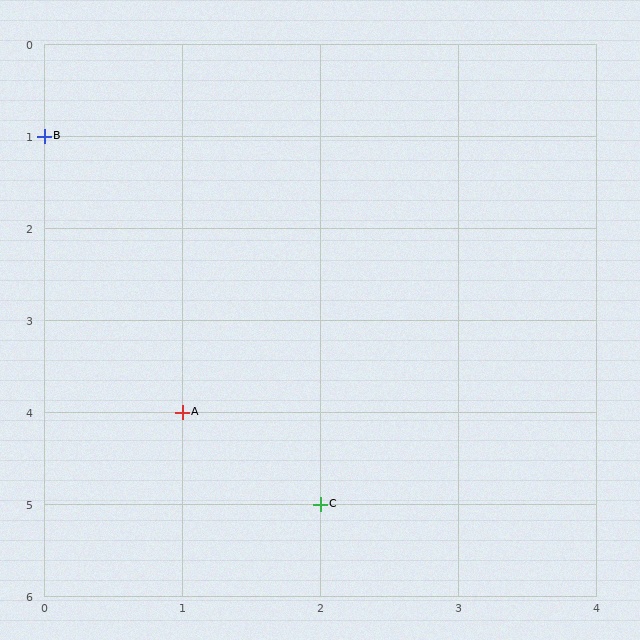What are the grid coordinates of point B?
Point B is at grid coordinates (0, 1).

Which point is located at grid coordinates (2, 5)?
Point C is at (2, 5).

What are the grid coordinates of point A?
Point A is at grid coordinates (1, 4).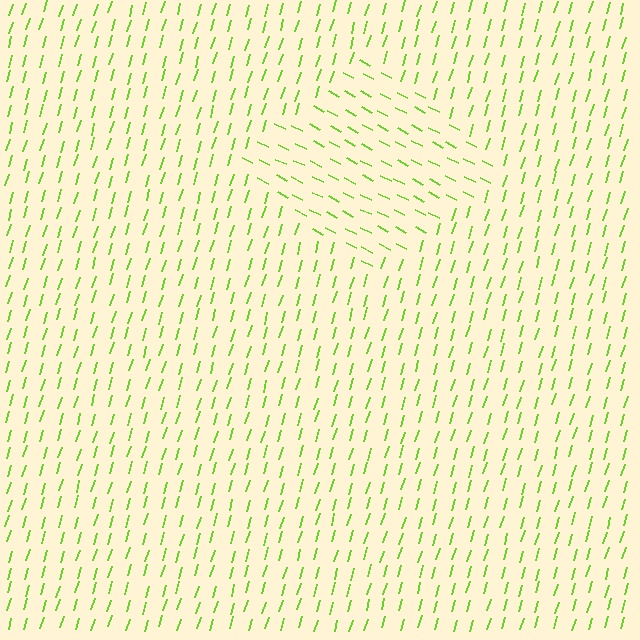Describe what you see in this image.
The image is filled with small lime line segments. A diamond region in the image has lines oriented differently from the surrounding lines, creating a visible texture boundary.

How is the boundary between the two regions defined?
The boundary is defined purely by a change in line orientation (approximately 79 degrees difference). All lines are the same color and thickness.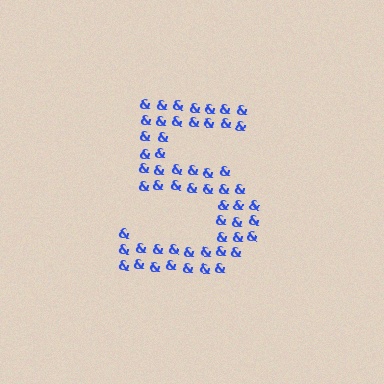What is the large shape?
The large shape is the digit 5.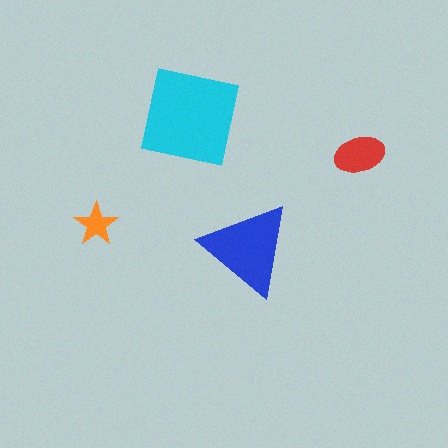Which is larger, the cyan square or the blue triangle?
The cyan square.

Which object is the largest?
The cyan square.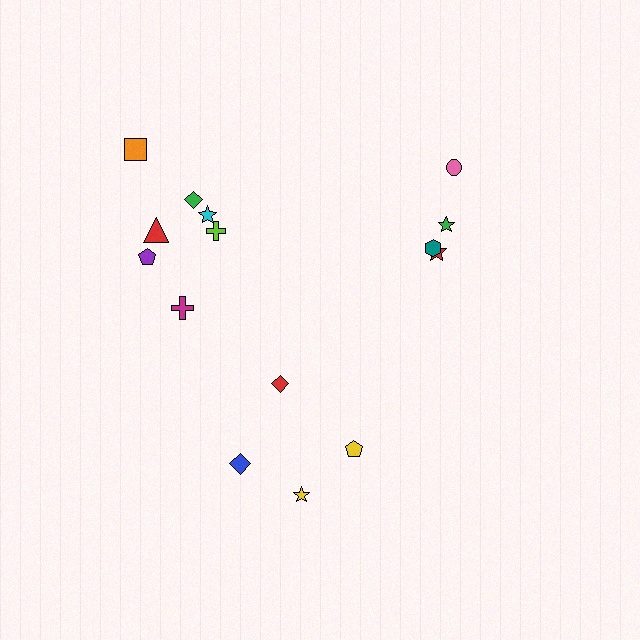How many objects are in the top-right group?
There are 4 objects.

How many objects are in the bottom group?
There are 4 objects.